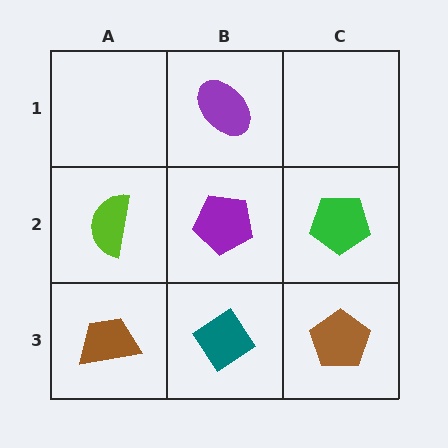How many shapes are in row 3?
3 shapes.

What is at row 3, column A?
A brown trapezoid.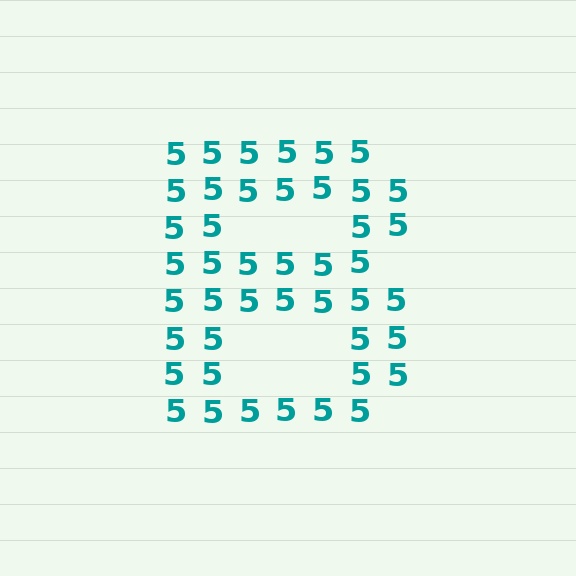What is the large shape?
The large shape is the letter B.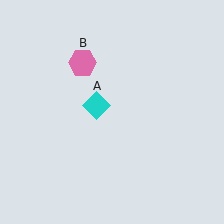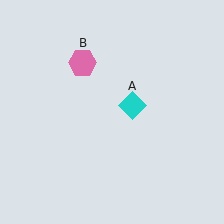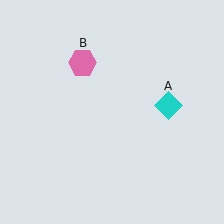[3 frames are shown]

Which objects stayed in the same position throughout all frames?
Pink hexagon (object B) remained stationary.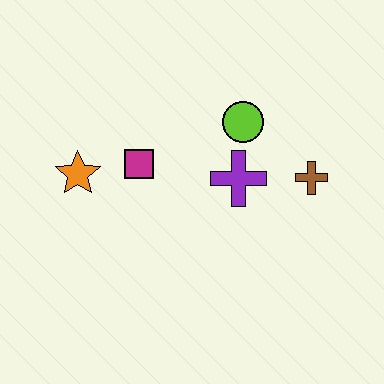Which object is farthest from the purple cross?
The orange star is farthest from the purple cross.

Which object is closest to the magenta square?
The orange star is closest to the magenta square.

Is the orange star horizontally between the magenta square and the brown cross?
No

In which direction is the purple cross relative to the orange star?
The purple cross is to the right of the orange star.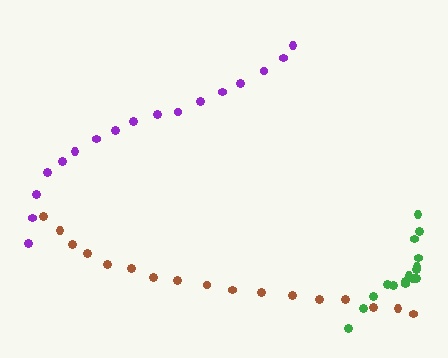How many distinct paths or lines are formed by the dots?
There are 3 distinct paths.